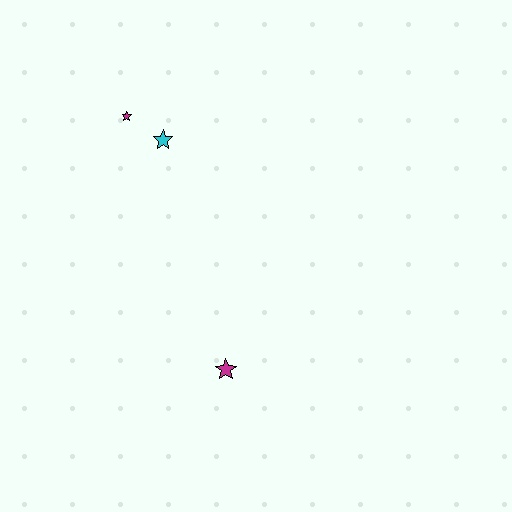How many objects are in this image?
There are 3 objects.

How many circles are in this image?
There are no circles.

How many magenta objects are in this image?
There are 2 magenta objects.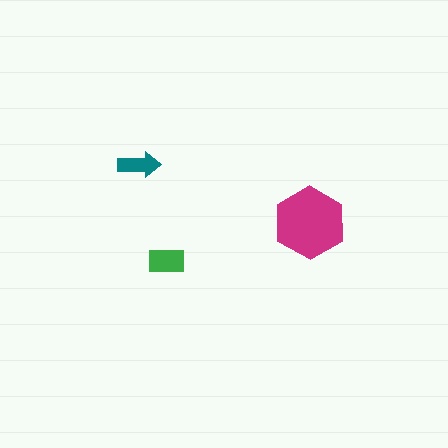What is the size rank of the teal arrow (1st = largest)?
3rd.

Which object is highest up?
The teal arrow is topmost.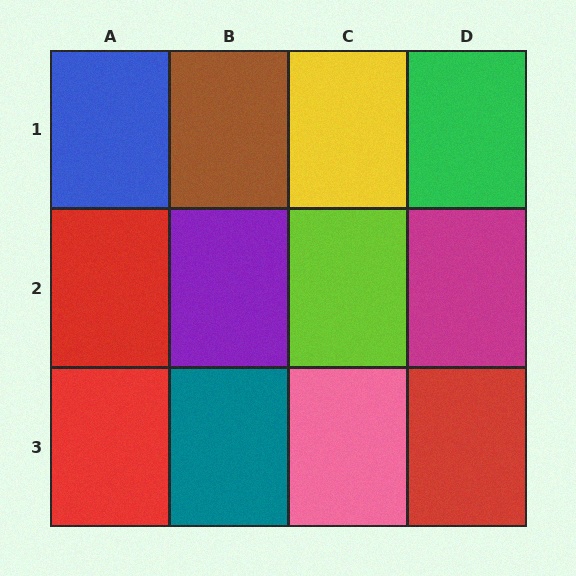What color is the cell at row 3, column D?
Red.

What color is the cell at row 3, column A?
Red.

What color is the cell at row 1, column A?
Blue.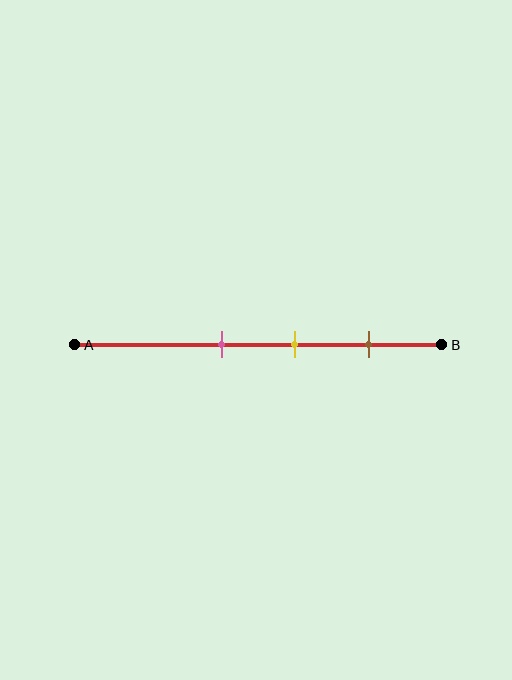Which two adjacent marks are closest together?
The pink and yellow marks are the closest adjacent pair.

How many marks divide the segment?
There are 3 marks dividing the segment.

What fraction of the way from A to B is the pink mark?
The pink mark is approximately 40% (0.4) of the way from A to B.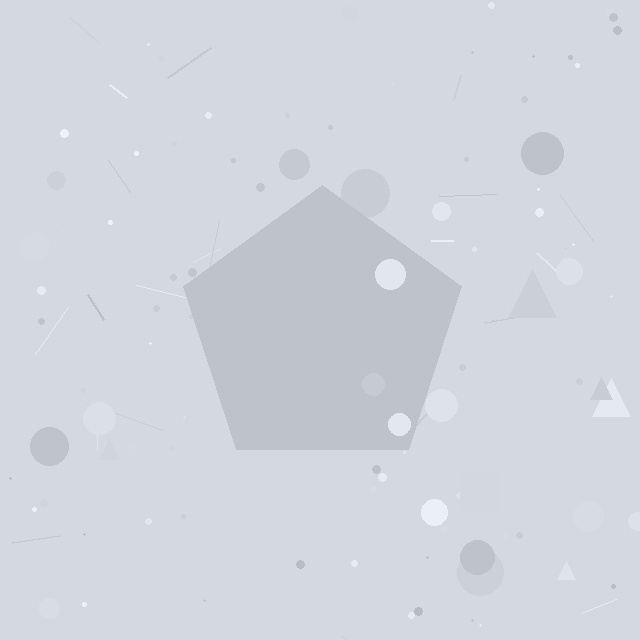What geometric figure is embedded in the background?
A pentagon is embedded in the background.